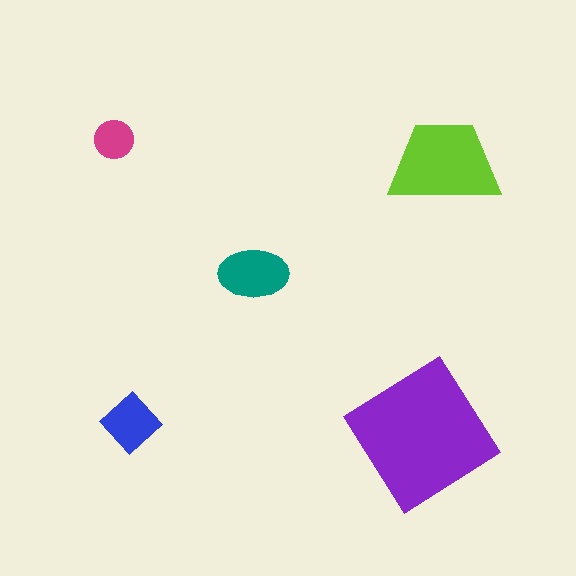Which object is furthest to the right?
The lime trapezoid is rightmost.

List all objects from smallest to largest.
The magenta circle, the blue diamond, the teal ellipse, the lime trapezoid, the purple diamond.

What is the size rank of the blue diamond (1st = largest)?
4th.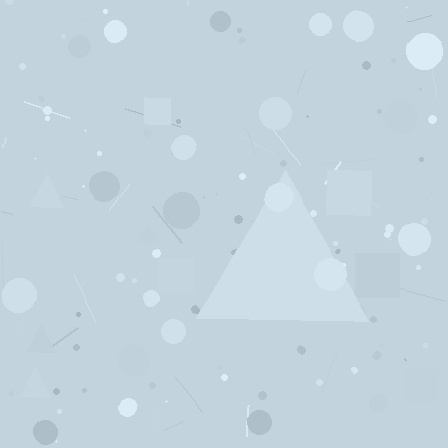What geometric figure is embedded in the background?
A triangle is embedded in the background.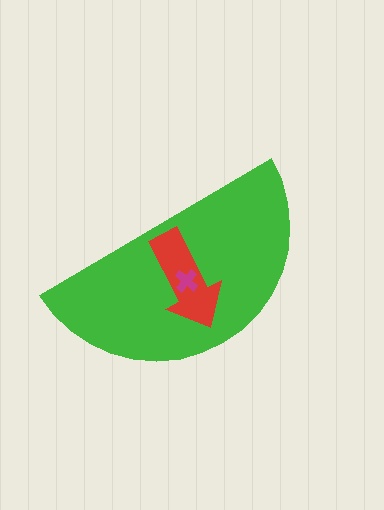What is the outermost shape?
The green semicircle.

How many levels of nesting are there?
3.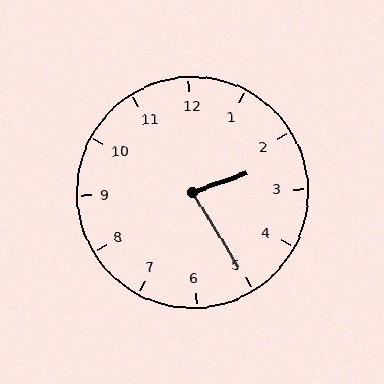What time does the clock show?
2:25.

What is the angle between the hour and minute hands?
Approximately 78 degrees.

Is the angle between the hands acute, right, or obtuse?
It is acute.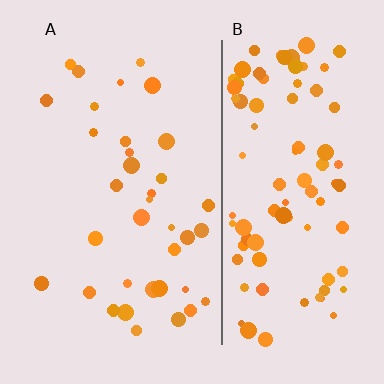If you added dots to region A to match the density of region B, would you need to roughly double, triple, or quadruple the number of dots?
Approximately triple.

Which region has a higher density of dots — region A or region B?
B (the right).